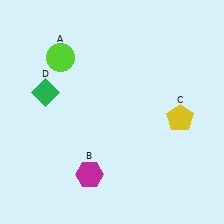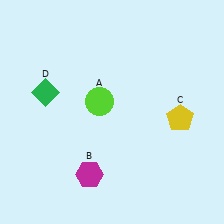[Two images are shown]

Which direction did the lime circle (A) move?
The lime circle (A) moved down.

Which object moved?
The lime circle (A) moved down.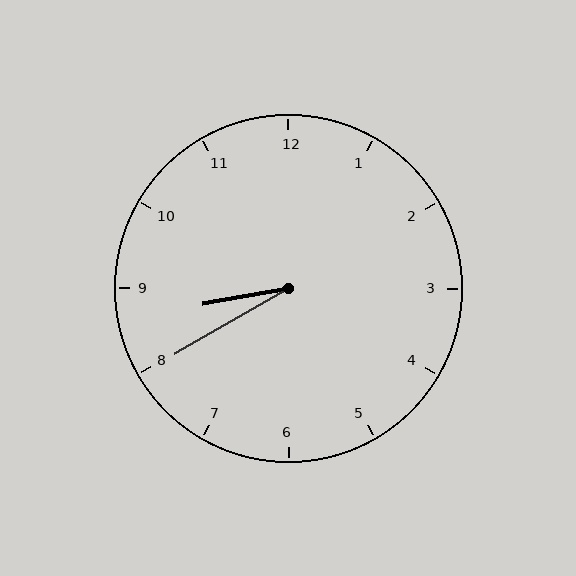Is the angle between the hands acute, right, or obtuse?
It is acute.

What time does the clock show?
8:40.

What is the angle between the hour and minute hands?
Approximately 20 degrees.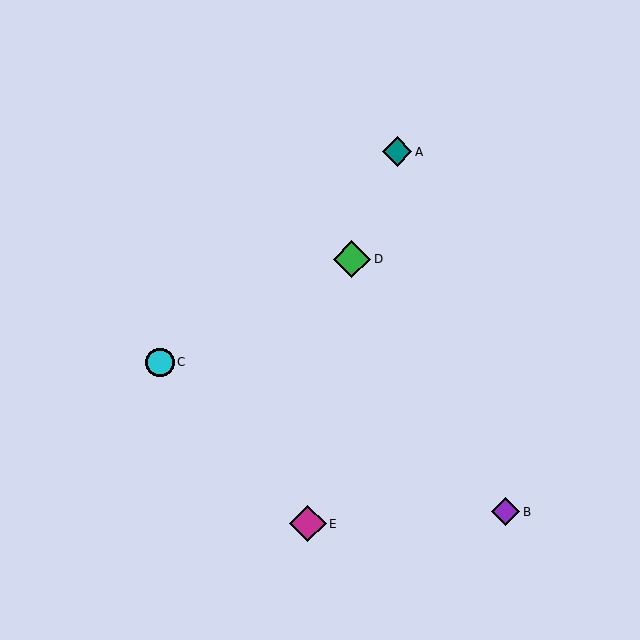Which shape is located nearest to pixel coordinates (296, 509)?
The magenta diamond (labeled E) at (308, 524) is nearest to that location.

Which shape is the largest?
The green diamond (labeled D) is the largest.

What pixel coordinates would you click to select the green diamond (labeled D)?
Click at (352, 259) to select the green diamond D.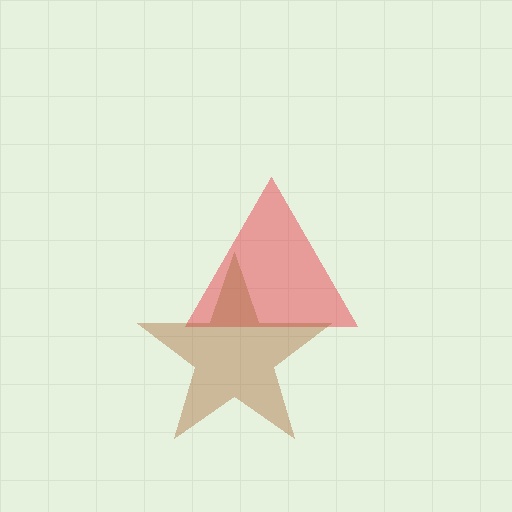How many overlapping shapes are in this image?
There are 2 overlapping shapes in the image.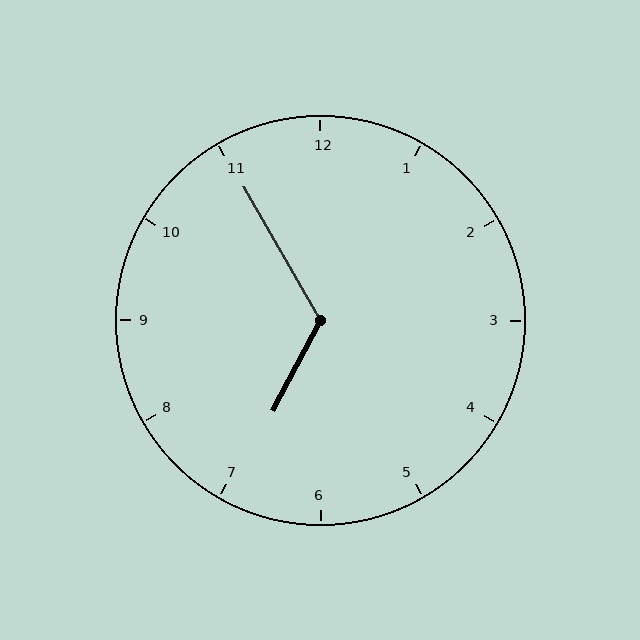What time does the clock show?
6:55.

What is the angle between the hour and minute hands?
Approximately 122 degrees.